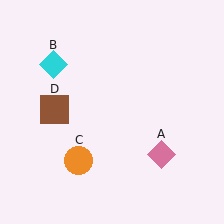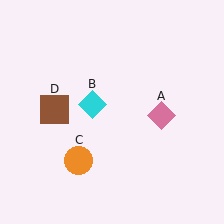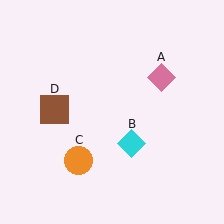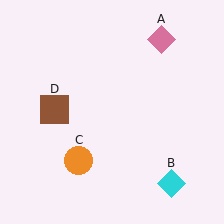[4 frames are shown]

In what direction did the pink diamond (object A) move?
The pink diamond (object A) moved up.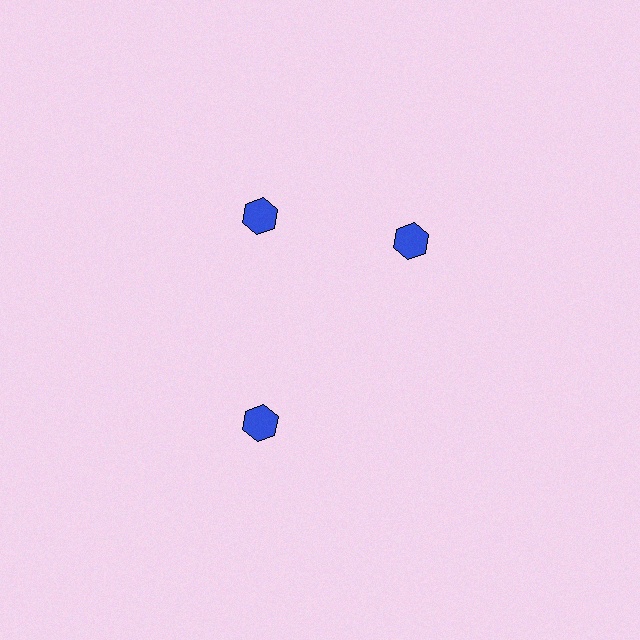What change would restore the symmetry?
The symmetry would be restored by rotating it back into even spacing with its neighbors so that all 3 hexagons sit at equal angles and equal distance from the center.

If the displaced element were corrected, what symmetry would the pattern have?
It would have 3-fold rotational symmetry — the pattern would map onto itself every 120 degrees.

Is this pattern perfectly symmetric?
No. The 3 blue hexagons are arranged in a ring, but one element near the 3 o'clock position is rotated out of alignment along the ring, breaking the 3-fold rotational symmetry.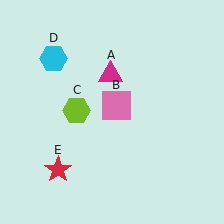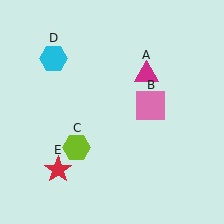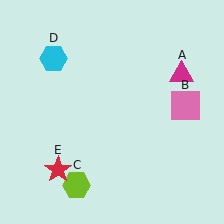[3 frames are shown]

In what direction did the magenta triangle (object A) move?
The magenta triangle (object A) moved right.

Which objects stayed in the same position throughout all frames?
Cyan hexagon (object D) and red star (object E) remained stationary.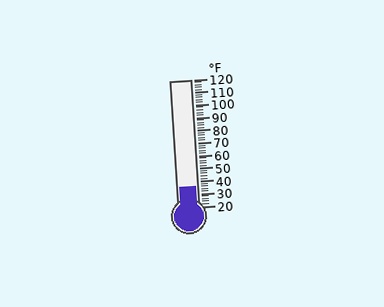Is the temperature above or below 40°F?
The temperature is below 40°F.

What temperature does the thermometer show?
The thermometer shows approximately 36°F.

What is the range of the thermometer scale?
The thermometer scale ranges from 20°F to 120°F.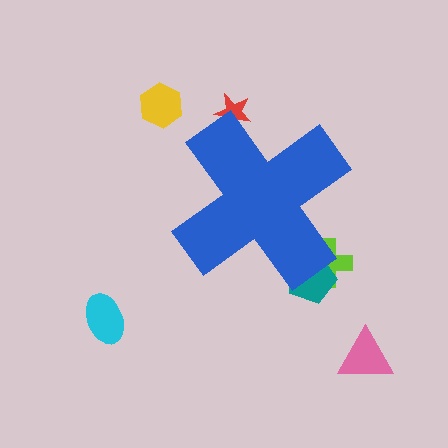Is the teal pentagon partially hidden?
Yes, the teal pentagon is partially hidden behind the blue cross.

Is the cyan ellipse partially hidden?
No, the cyan ellipse is fully visible.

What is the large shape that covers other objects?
A blue cross.